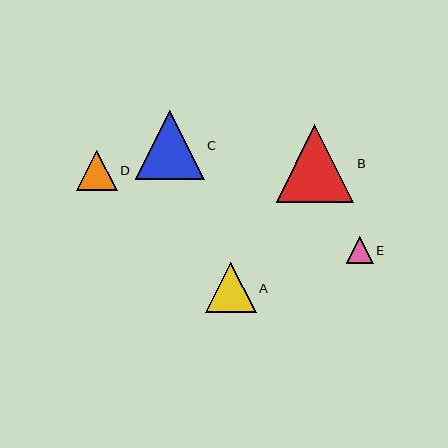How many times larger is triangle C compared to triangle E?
Triangle C is approximately 2.6 times the size of triangle E.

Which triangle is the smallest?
Triangle E is the smallest with a size of approximately 27 pixels.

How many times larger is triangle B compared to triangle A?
Triangle B is approximately 1.5 times the size of triangle A.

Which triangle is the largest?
Triangle B is the largest with a size of approximately 78 pixels.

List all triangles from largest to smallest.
From largest to smallest: B, C, A, D, E.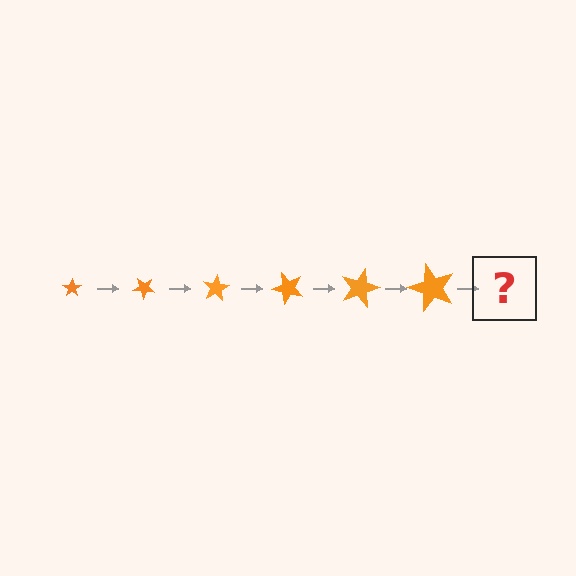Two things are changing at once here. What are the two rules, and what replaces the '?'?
The two rules are that the star grows larger each step and it rotates 40 degrees each step. The '?' should be a star, larger than the previous one and rotated 240 degrees from the start.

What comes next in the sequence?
The next element should be a star, larger than the previous one and rotated 240 degrees from the start.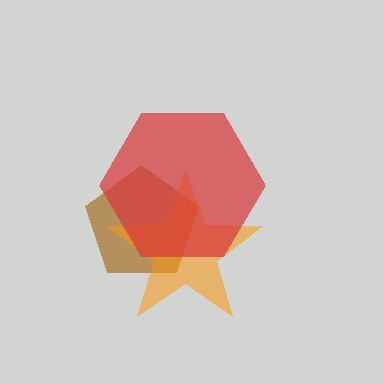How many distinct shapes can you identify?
There are 3 distinct shapes: a brown pentagon, an orange star, a red hexagon.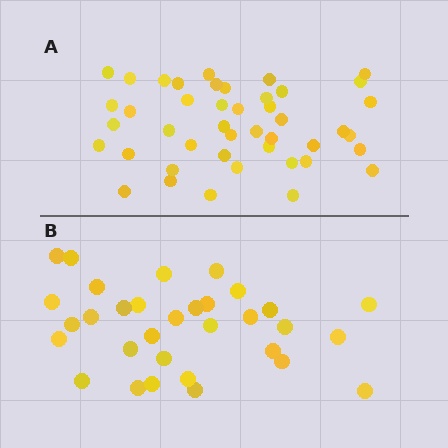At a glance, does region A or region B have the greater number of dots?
Region A (the top region) has more dots.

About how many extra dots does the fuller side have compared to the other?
Region A has roughly 12 or so more dots than region B.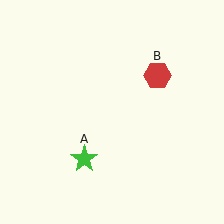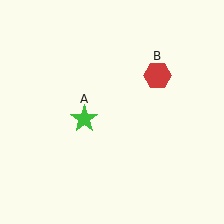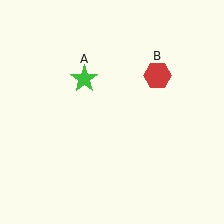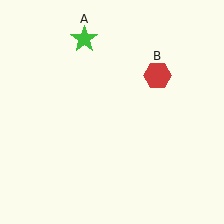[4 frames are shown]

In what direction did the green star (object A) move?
The green star (object A) moved up.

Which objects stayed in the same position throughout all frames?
Red hexagon (object B) remained stationary.